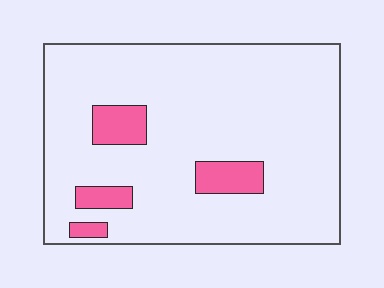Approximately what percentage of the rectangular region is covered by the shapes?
Approximately 10%.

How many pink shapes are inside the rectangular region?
4.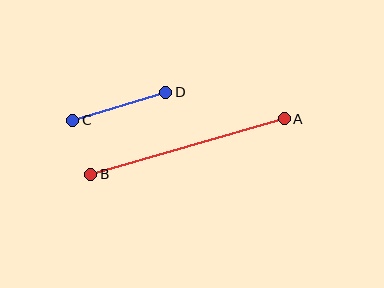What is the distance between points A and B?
The distance is approximately 201 pixels.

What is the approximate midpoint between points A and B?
The midpoint is at approximately (188, 146) pixels.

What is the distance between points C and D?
The distance is approximately 97 pixels.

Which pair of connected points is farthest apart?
Points A and B are farthest apart.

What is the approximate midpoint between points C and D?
The midpoint is at approximately (119, 106) pixels.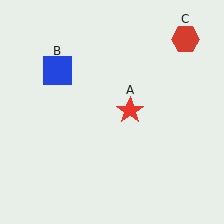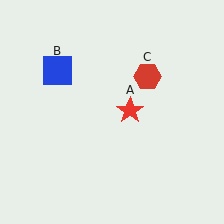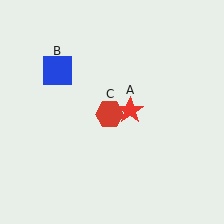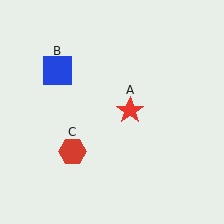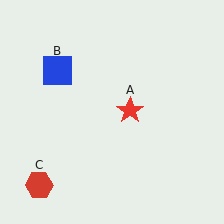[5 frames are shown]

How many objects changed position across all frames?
1 object changed position: red hexagon (object C).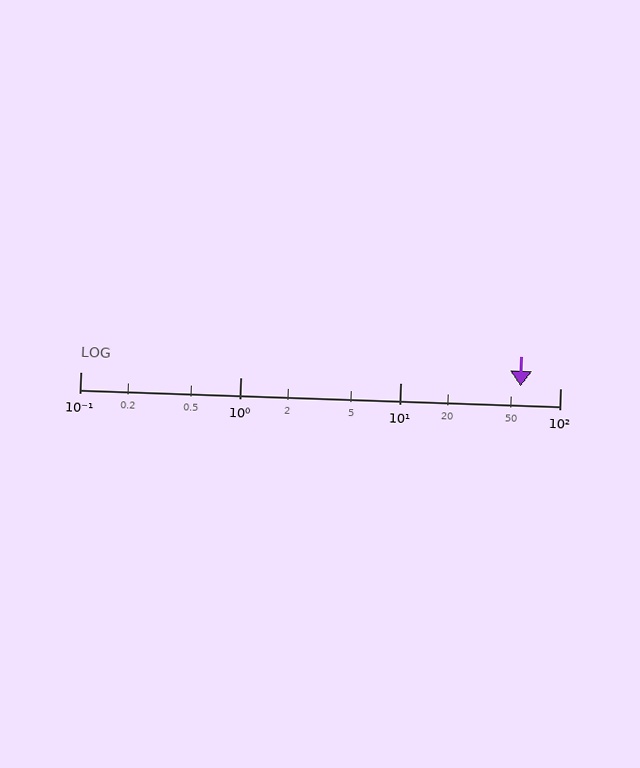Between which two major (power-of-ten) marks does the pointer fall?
The pointer is between 10 and 100.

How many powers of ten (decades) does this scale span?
The scale spans 3 decades, from 0.1 to 100.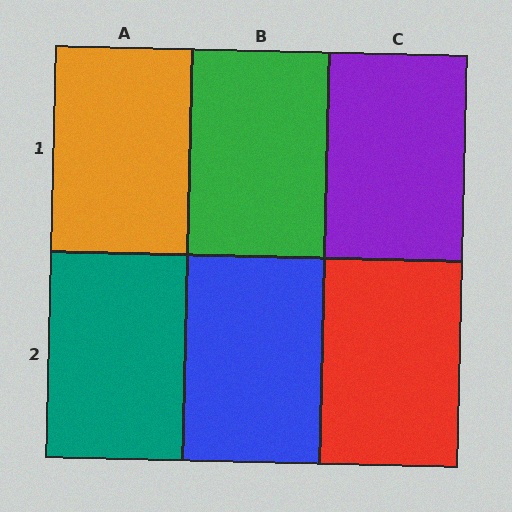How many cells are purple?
1 cell is purple.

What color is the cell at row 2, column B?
Blue.